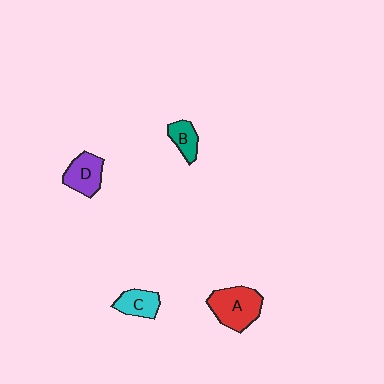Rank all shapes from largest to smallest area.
From largest to smallest: A (red), D (purple), C (cyan), B (teal).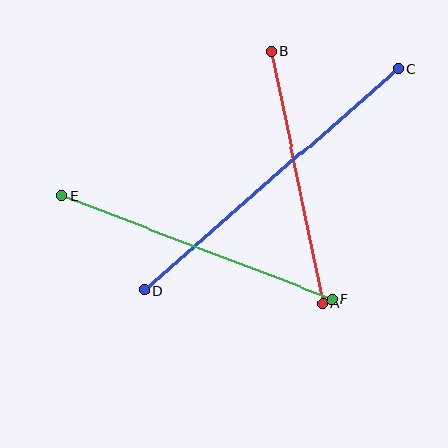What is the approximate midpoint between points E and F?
The midpoint is at approximately (197, 247) pixels.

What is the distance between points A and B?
The distance is approximately 256 pixels.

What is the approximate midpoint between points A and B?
The midpoint is at approximately (297, 177) pixels.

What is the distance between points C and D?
The distance is approximately 337 pixels.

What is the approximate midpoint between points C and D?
The midpoint is at approximately (271, 180) pixels.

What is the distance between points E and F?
The distance is approximately 289 pixels.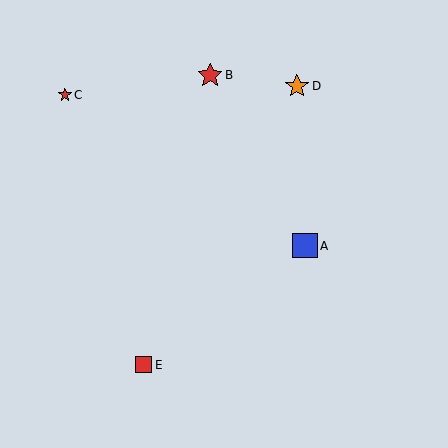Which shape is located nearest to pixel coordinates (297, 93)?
The orange star (labeled D) at (297, 86) is nearest to that location.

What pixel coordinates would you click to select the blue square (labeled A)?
Click at (305, 246) to select the blue square A.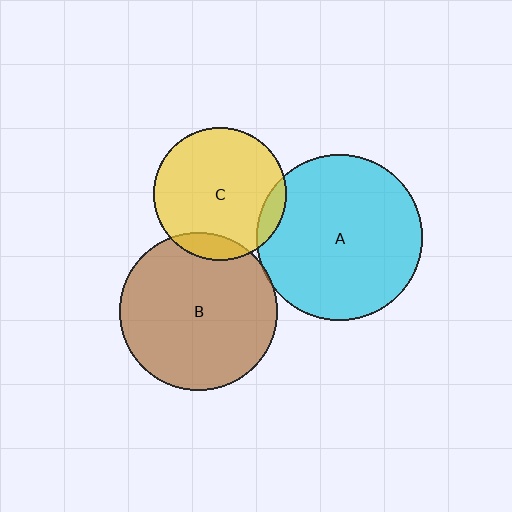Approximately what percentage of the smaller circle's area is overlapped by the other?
Approximately 5%.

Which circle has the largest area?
Circle A (cyan).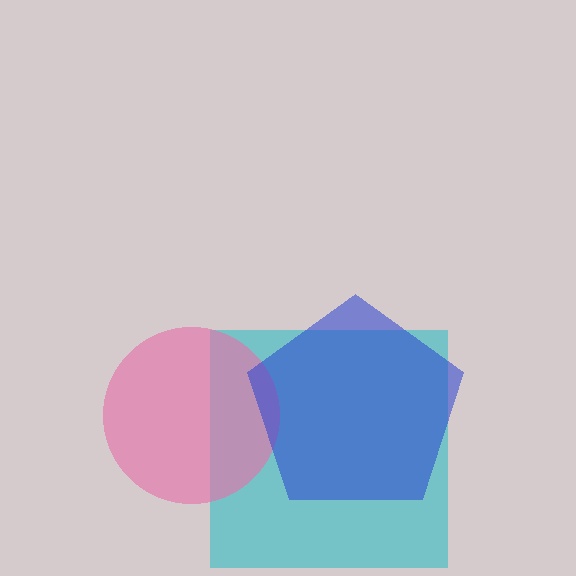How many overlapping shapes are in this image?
There are 3 overlapping shapes in the image.